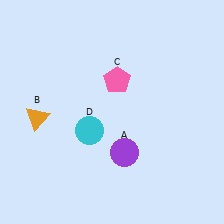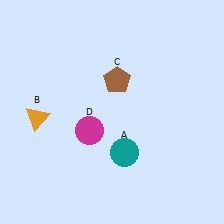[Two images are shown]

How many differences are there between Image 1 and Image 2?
There are 3 differences between the two images.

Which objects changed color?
A changed from purple to teal. C changed from pink to brown. D changed from cyan to magenta.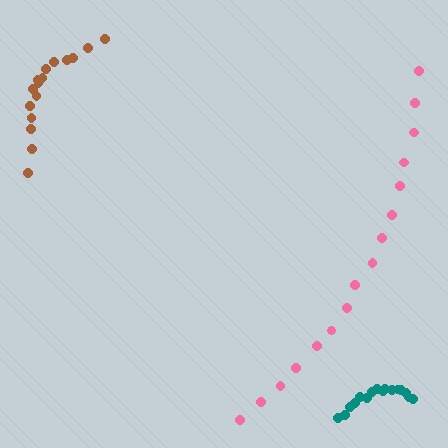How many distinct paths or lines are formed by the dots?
There are 3 distinct paths.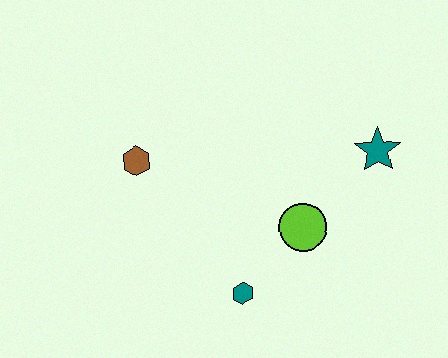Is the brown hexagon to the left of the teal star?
Yes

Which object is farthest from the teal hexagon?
The teal star is farthest from the teal hexagon.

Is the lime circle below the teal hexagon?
No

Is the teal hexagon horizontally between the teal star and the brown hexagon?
Yes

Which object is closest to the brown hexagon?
The teal hexagon is closest to the brown hexagon.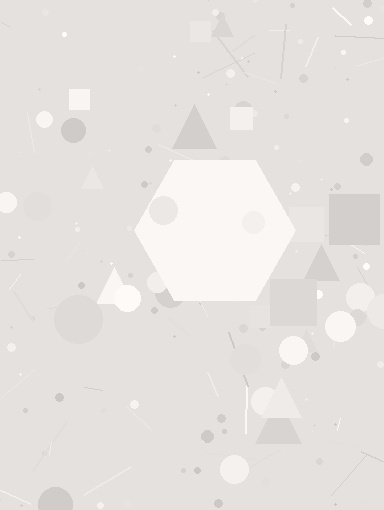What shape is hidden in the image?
A hexagon is hidden in the image.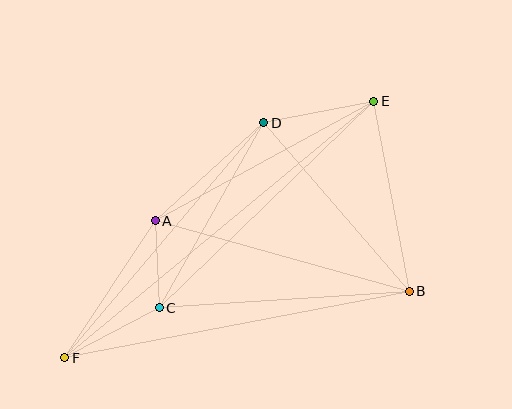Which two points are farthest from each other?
Points E and F are farthest from each other.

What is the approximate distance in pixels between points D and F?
The distance between D and F is approximately 308 pixels.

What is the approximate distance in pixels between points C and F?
The distance between C and F is approximately 107 pixels.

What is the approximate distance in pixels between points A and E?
The distance between A and E is approximately 249 pixels.